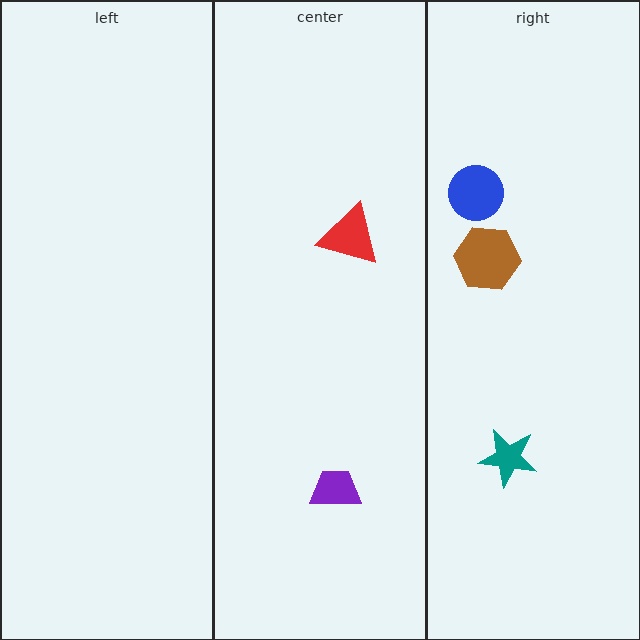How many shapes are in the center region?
2.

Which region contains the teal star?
The right region.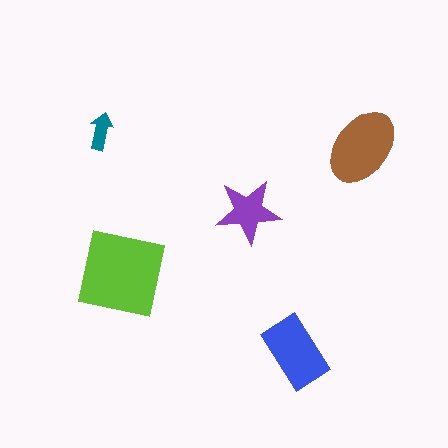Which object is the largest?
The lime square.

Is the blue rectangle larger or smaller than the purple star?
Larger.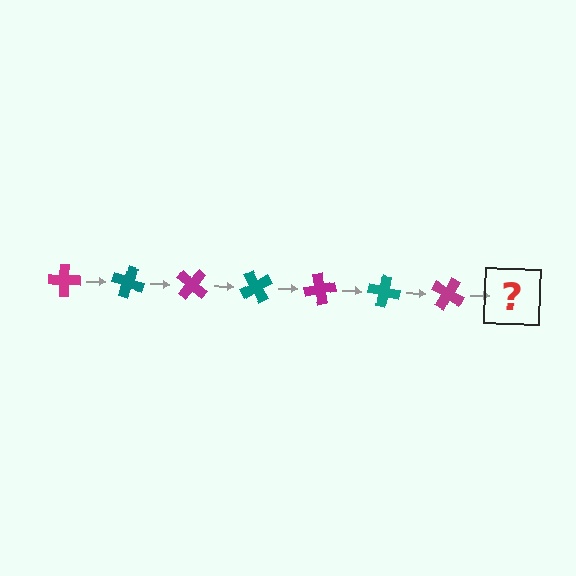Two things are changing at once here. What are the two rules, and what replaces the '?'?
The two rules are that it rotates 20 degrees each step and the color cycles through magenta and teal. The '?' should be a teal cross, rotated 140 degrees from the start.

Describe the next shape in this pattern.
It should be a teal cross, rotated 140 degrees from the start.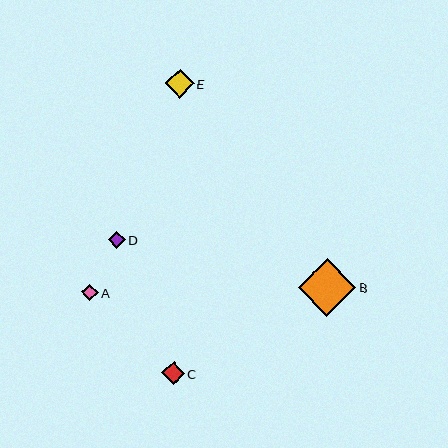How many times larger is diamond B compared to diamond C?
Diamond B is approximately 2.6 times the size of diamond C.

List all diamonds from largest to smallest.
From largest to smallest: B, E, C, D, A.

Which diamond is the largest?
Diamond B is the largest with a size of approximately 58 pixels.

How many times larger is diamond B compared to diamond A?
Diamond B is approximately 3.5 times the size of diamond A.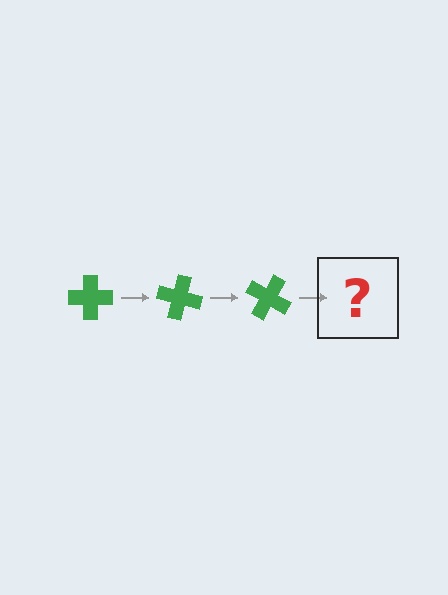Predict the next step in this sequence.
The next step is a green cross rotated 45 degrees.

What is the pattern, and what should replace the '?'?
The pattern is that the cross rotates 15 degrees each step. The '?' should be a green cross rotated 45 degrees.